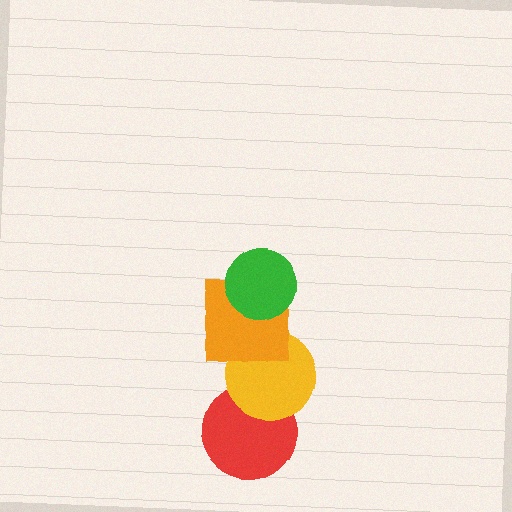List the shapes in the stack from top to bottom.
From top to bottom: the green circle, the orange square, the yellow circle, the red circle.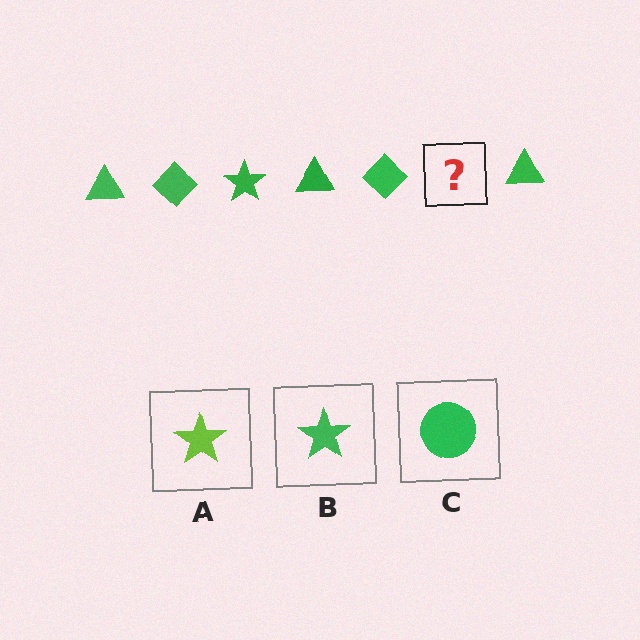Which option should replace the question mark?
Option B.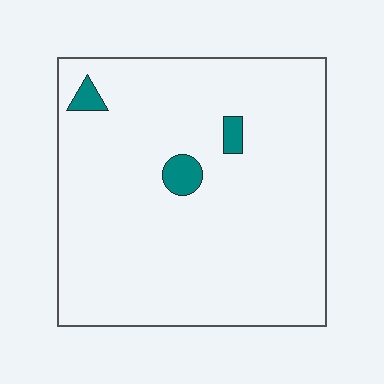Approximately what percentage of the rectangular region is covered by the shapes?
Approximately 5%.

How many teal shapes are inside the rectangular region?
3.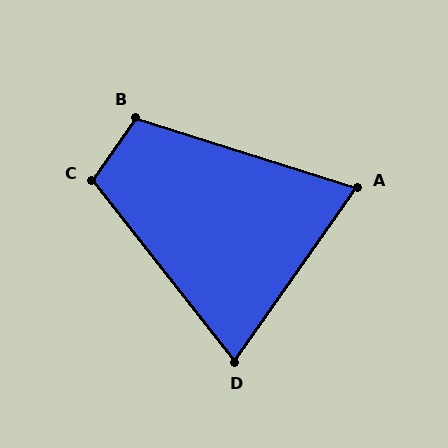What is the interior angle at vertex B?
Approximately 107 degrees (obtuse).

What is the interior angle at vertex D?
Approximately 73 degrees (acute).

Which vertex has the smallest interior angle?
A, at approximately 72 degrees.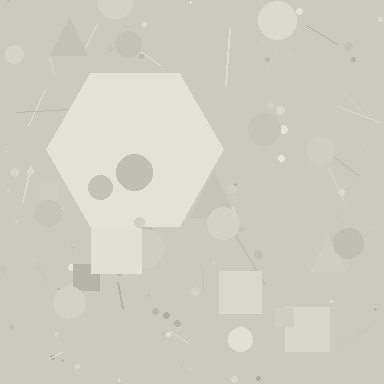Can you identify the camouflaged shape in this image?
The camouflaged shape is a hexagon.